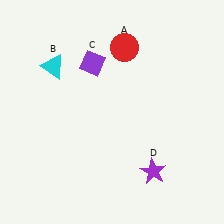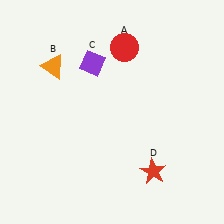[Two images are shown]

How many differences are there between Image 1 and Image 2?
There are 2 differences between the two images.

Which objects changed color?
B changed from cyan to orange. D changed from purple to red.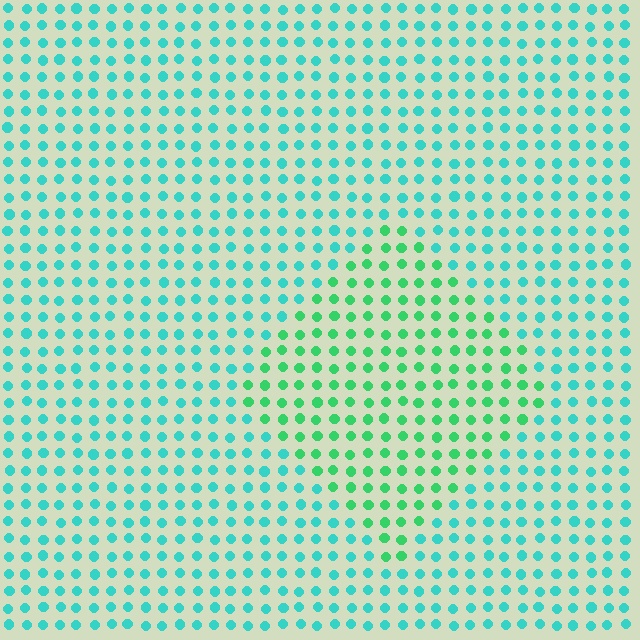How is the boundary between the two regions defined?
The boundary is defined purely by a slight shift in hue (about 36 degrees). Spacing, size, and orientation are identical on both sides.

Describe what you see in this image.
The image is filled with small cyan elements in a uniform arrangement. A diamond-shaped region is visible where the elements are tinted to a slightly different hue, forming a subtle color boundary.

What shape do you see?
I see a diamond.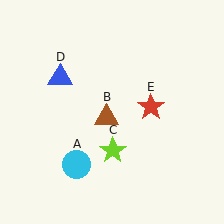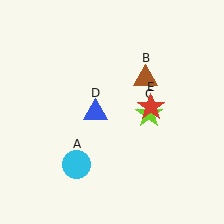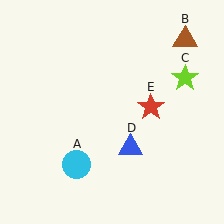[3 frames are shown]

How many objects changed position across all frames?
3 objects changed position: brown triangle (object B), lime star (object C), blue triangle (object D).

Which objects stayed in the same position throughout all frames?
Cyan circle (object A) and red star (object E) remained stationary.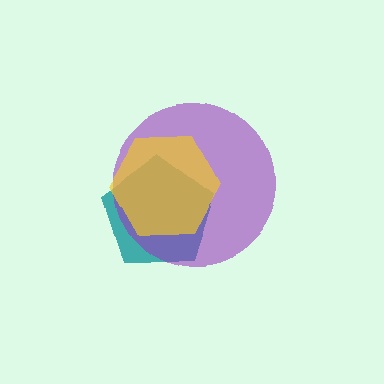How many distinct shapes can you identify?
There are 3 distinct shapes: a teal pentagon, a purple circle, a yellow hexagon.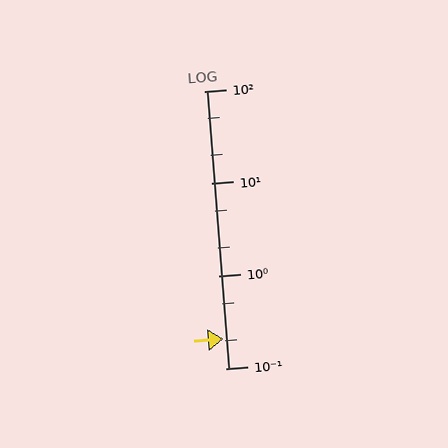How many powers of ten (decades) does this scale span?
The scale spans 3 decades, from 0.1 to 100.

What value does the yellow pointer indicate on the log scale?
The pointer indicates approximately 0.21.